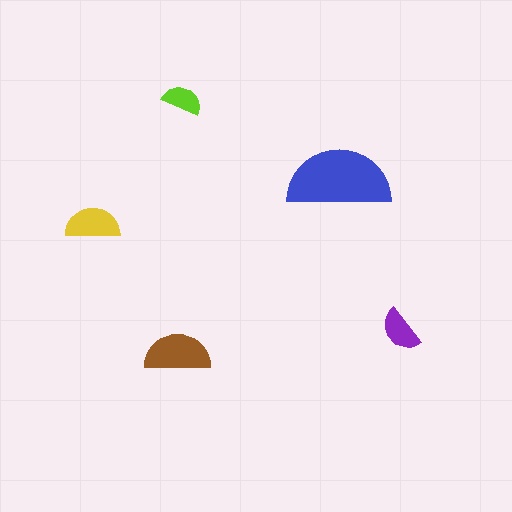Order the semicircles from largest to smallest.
the blue one, the brown one, the yellow one, the purple one, the lime one.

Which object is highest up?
The lime semicircle is topmost.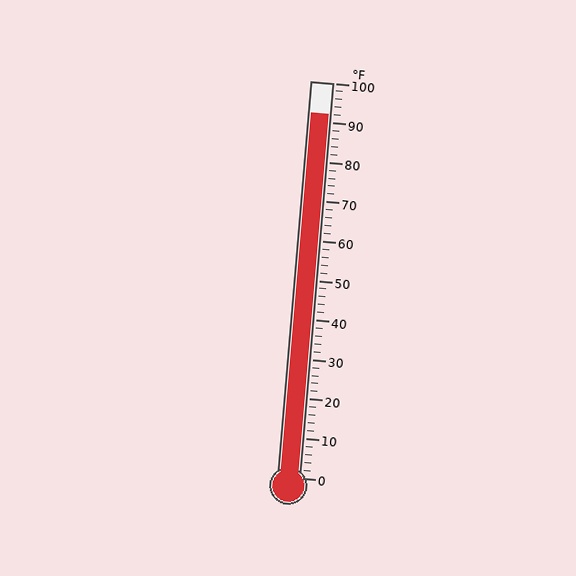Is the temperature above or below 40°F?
The temperature is above 40°F.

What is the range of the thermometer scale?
The thermometer scale ranges from 0°F to 100°F.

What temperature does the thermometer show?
The thermometer shows approximately 92°F.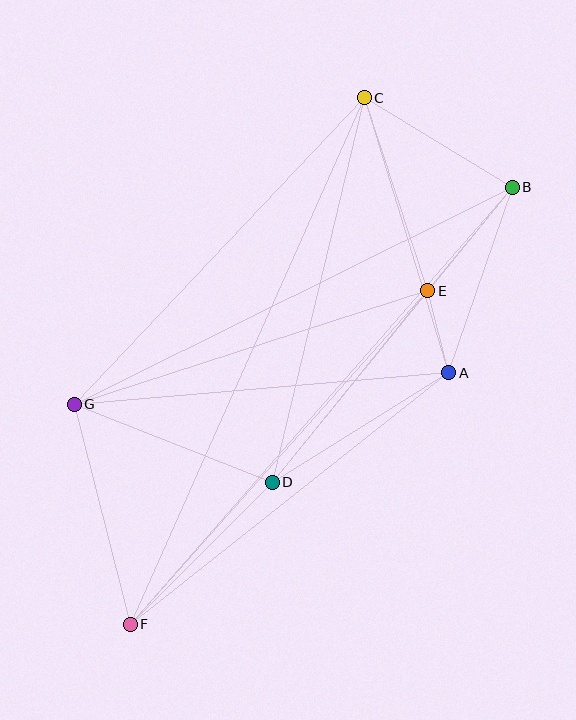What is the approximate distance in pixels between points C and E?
The distance between C and E is approximately 204 pixels.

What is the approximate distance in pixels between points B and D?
The distance between B and D is approximately 381 pixels.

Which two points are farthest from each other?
Points B and F are farthest from each other.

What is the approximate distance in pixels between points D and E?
The distance between D and E is approximately 247 pixels.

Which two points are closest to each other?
Points A and E are closest to each other.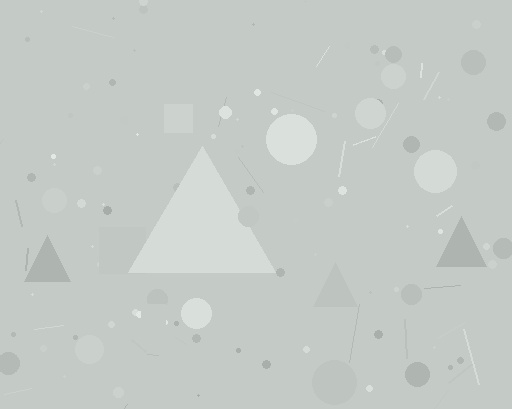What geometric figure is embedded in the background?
A triangle is embedded in the background.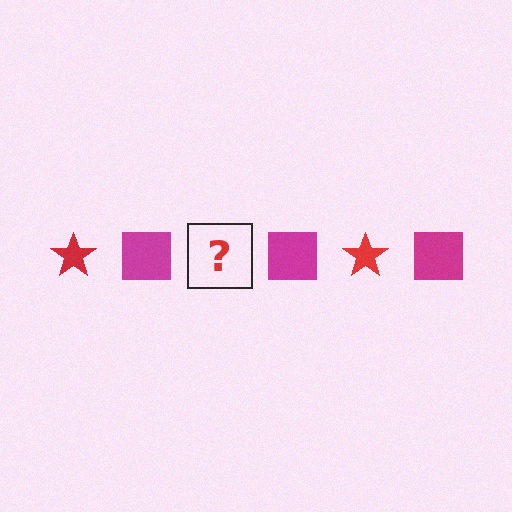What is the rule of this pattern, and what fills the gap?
The rule is that the pattern alternates between red star and magenta square. The gap should be filled with a red star.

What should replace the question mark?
The question mark should be replaced with a red star.